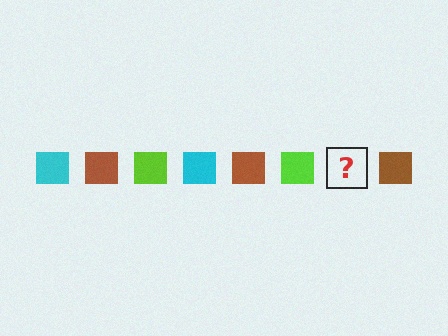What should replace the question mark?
The question mark should be replaced with a cyan square.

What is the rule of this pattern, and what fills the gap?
The rule is that the pattern cycles through cyan, brown, lime squares. The gap should be filled with a cyan square.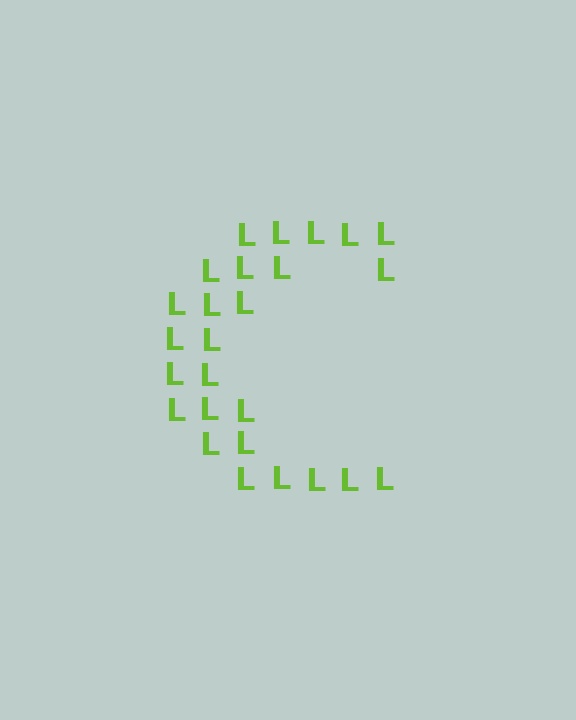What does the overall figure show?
The overall figure shows the letter C.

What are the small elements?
The small elements are letter L's.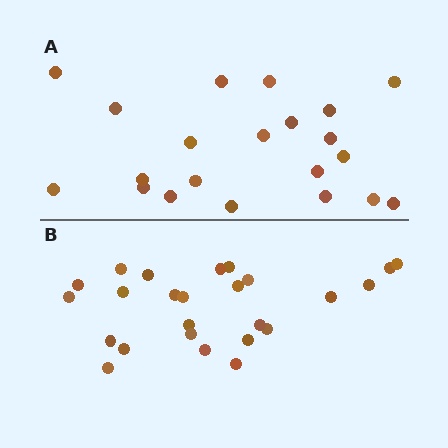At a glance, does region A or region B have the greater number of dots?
Region B (the bottom region) has more dots.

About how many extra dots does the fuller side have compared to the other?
Region B has about 4 more dots than region A.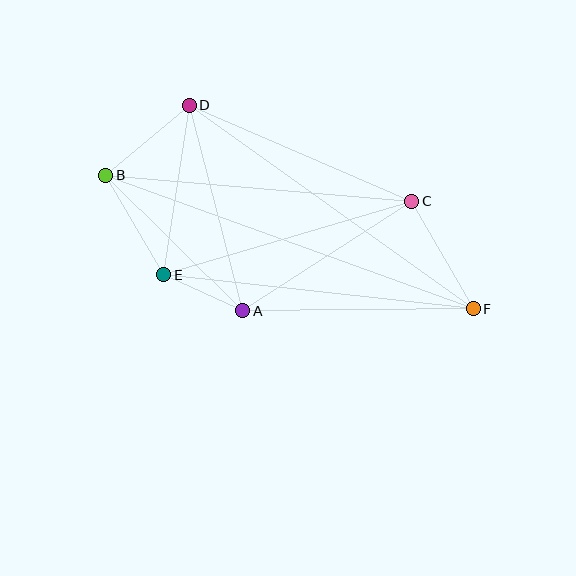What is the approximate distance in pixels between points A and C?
The distance between A and C is approximately 201 pixels.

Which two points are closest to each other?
Points A and E are closest to each other.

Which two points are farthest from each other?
Points B and F are farthest from each other.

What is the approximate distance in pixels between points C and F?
The distance between C and F is approximately 124 pixels.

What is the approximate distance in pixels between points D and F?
The distance between D and F is approximately 349 pixels.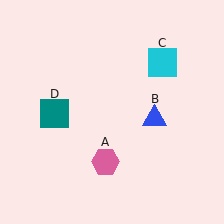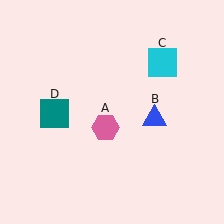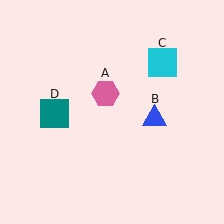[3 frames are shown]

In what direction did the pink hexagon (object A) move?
The pink hexagon (object A) moved up.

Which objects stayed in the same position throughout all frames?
Blue triangle (object B) and cyan square (object C) and teal square (object D) remained stationary.